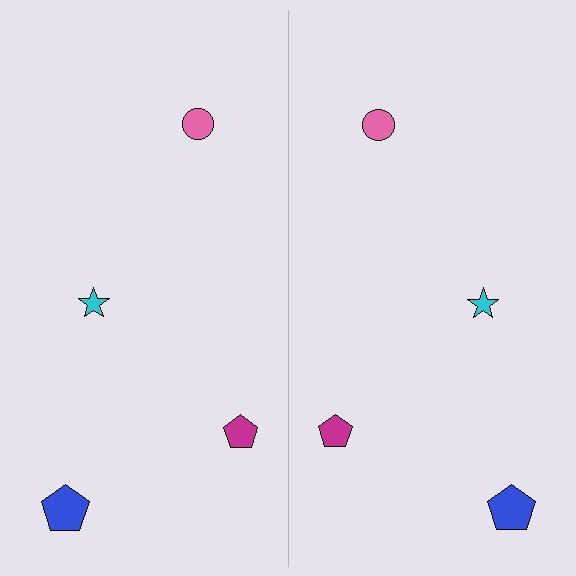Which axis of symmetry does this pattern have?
The pattern has a vertical axis of symmetry running through the center of the image.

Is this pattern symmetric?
Yes, this pattern has bilateral (reflection) symmetry.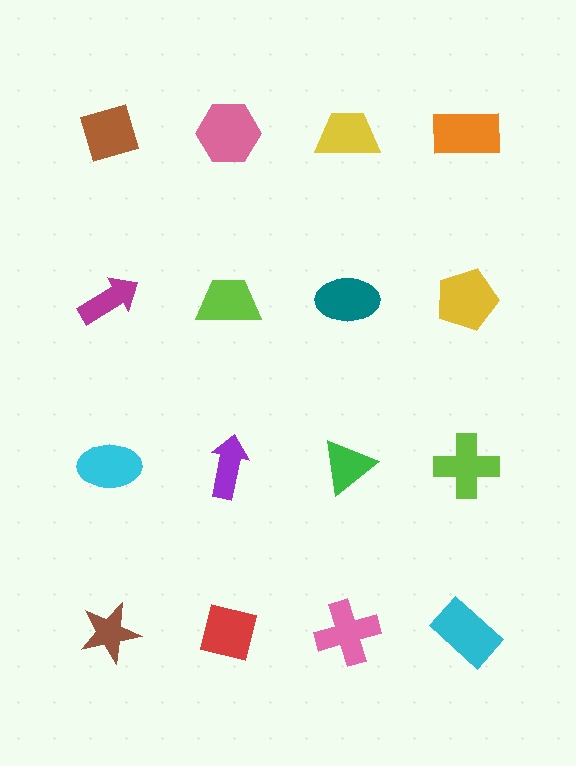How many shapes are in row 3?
4 shapes.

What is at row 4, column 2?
A red square.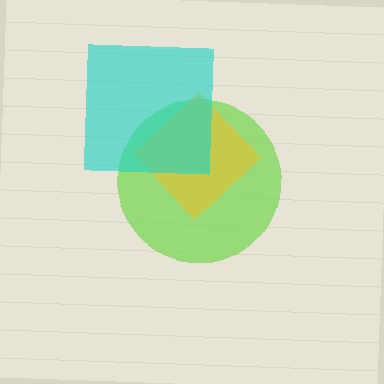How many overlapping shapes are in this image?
There are 3 overlapping shapes in the image.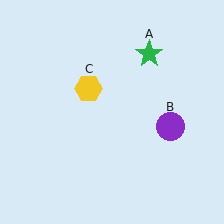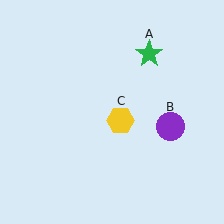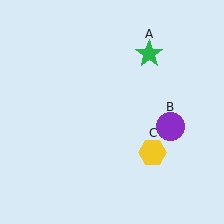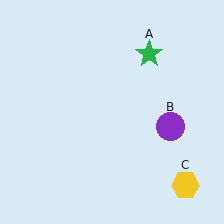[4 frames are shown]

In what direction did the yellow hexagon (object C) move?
The yellow hexagon (object C) moved down and to the right.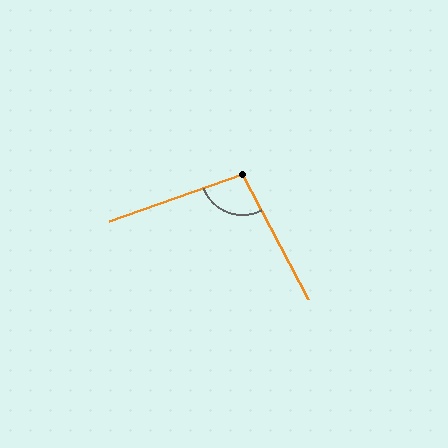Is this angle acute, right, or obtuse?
It is obtuse.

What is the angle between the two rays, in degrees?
Approximately 98 degrees.